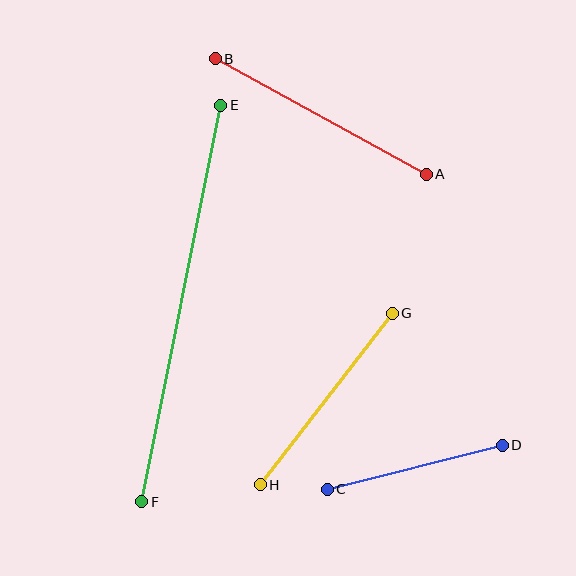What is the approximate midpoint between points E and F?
The midpoint is at approximately (181, 303) pixels.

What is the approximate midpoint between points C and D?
The midpoint is at approximately (415, 467) pixels.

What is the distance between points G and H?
The distance is approximately 217 pixels.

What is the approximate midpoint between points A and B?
The midpoint is at approximately (321, 117) pixels.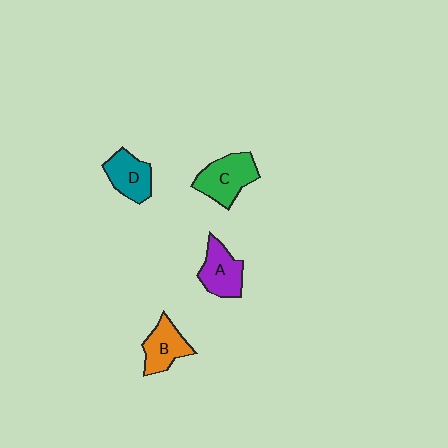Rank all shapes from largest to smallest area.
From largest to smallest: C (green), A (purple), B (orange), D (teal).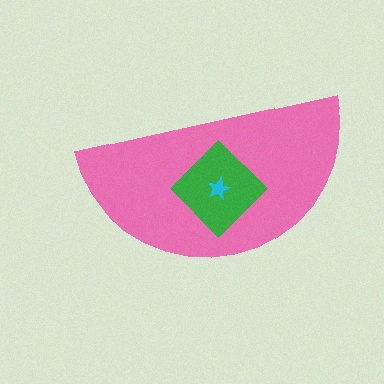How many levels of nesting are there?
3.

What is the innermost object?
The cyan star.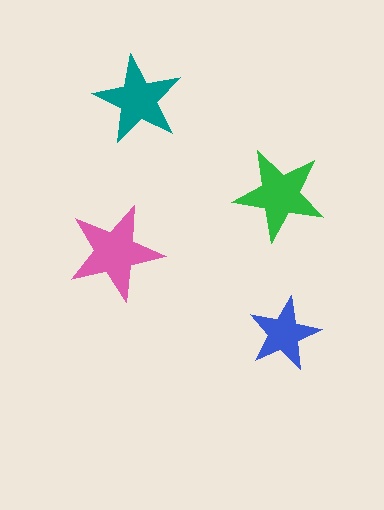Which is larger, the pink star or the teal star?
The pink one.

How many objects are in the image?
There are 4 objects in the image.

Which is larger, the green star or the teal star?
The green one.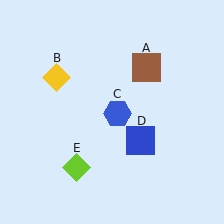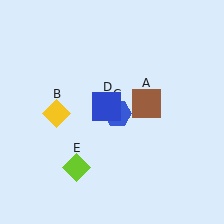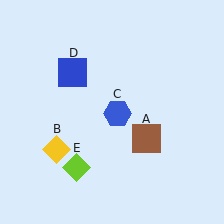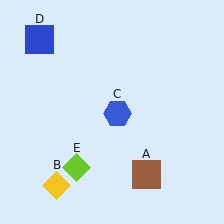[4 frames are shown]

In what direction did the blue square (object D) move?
The blue square (object D) moved up and to the left.